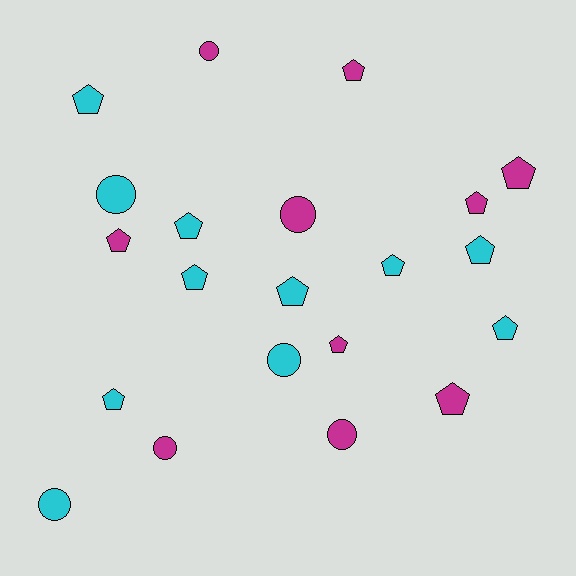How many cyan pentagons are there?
There are 8 cyan pentagons.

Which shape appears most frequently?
Pentagon, with 14 objects.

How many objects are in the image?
There are 21 objects.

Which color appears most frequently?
Cyan, with 11 objects.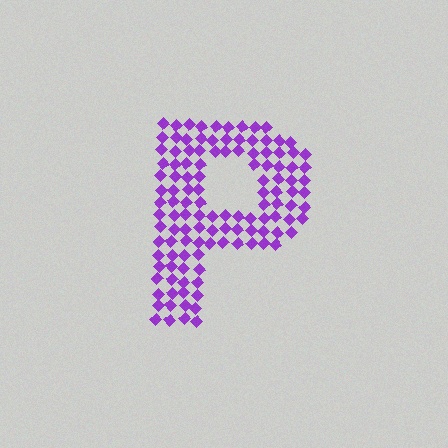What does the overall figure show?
The overall figure shows the letter P.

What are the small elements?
The small elements are diamonds.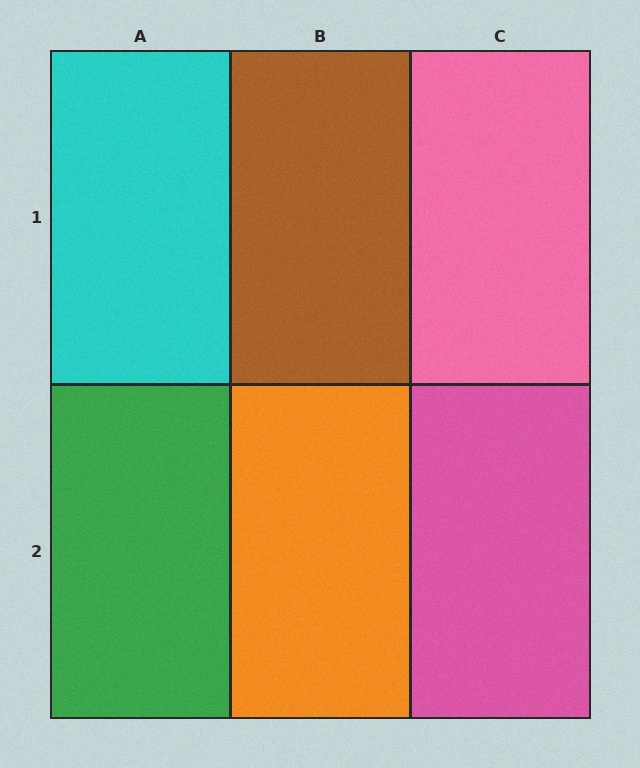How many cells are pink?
2 cells are pink.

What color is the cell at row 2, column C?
Pink.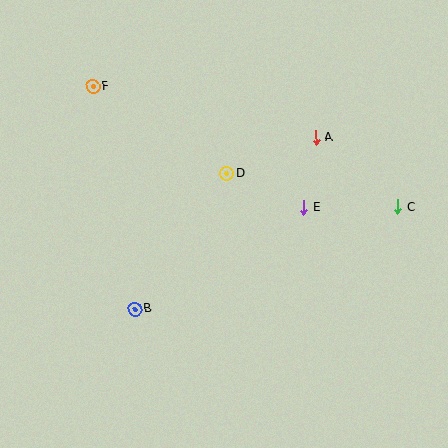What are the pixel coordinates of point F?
Point F is at (93, 86).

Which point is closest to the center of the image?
Point D at (227, 173) is closest to the center.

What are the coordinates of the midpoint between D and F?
The midpoint between D and F is at (160, 130).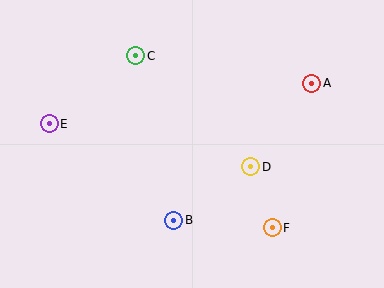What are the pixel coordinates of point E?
Point E is at (49, 124).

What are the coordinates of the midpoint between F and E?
The midpoint between F and E is at (161, 176).